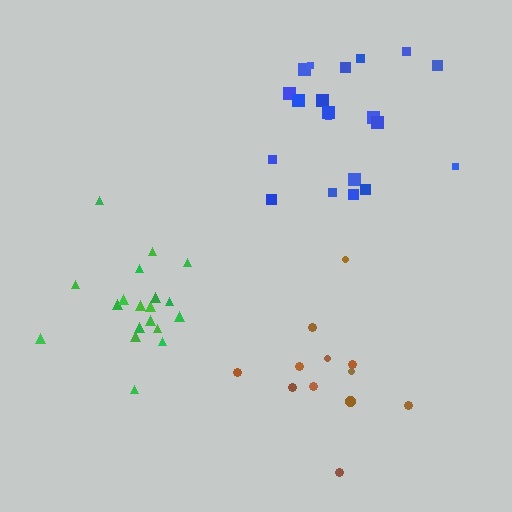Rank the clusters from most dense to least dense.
green, blue, brown.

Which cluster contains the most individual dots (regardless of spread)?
Blue (20).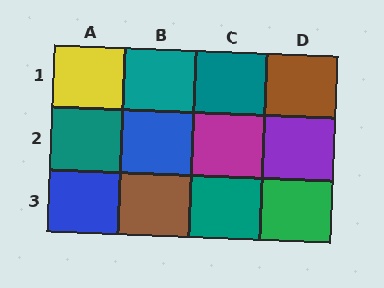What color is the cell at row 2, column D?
Purple.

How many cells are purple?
1 cell is purple.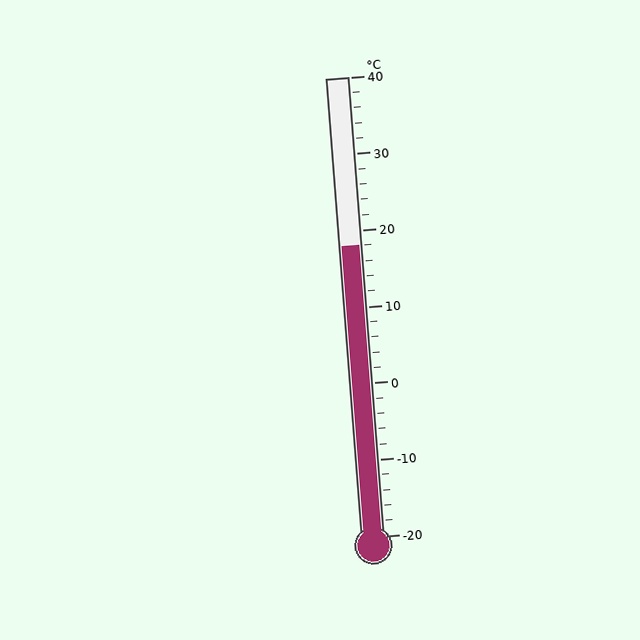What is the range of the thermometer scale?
The thermometer scale ranges from -20°C to 40°C.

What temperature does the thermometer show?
The thermometer shows approximately 18°C.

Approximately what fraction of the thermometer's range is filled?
The thermometer is filled to approximately 65% of its range.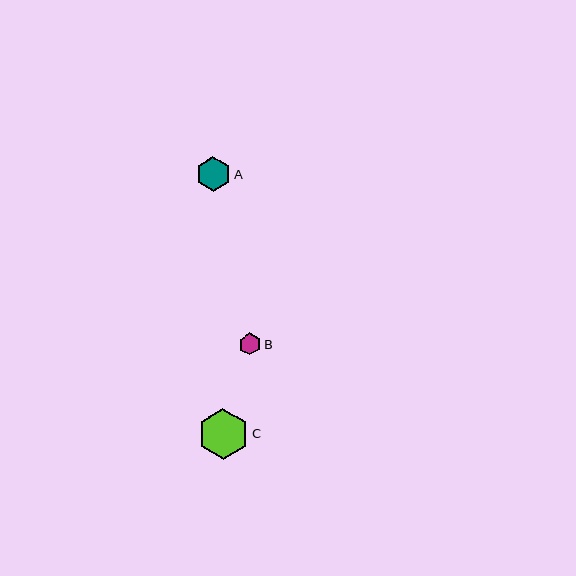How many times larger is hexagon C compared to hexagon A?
Hexagon C is approximately 1.5 times the size of hexagon A.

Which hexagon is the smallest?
Hexagon B is the smallest with a size of approximately 22 pixels.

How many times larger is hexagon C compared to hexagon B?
Hexagon C is approximately 2.4 times the size of hexagon B.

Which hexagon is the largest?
Hexagon C is the largest with a size of approximately 51 pixels.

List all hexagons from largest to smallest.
From largest to smallest: C, A, B.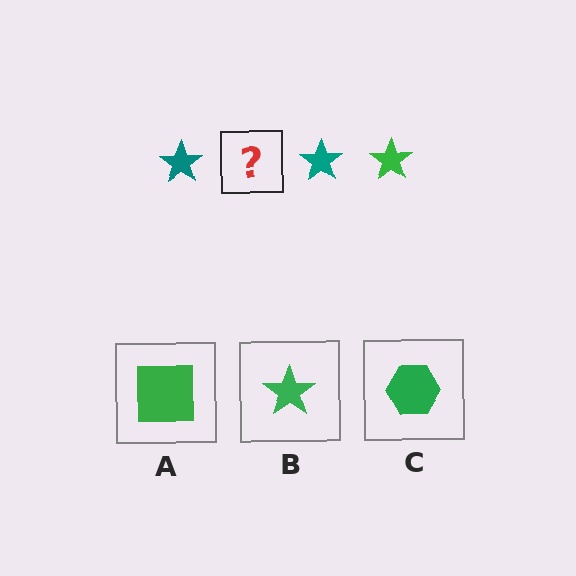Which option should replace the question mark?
Option B.